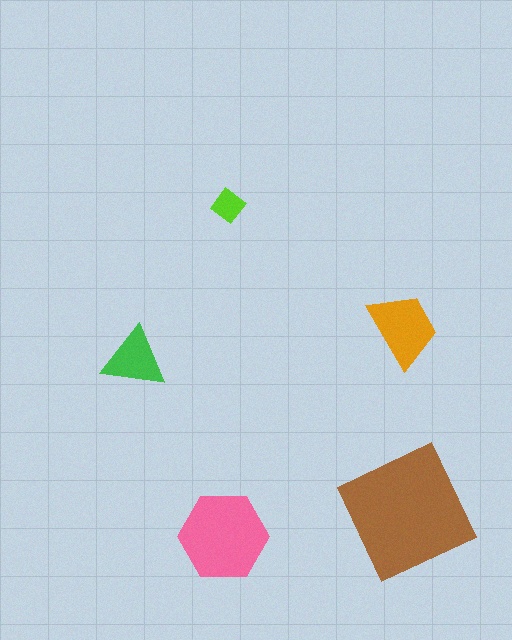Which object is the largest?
The brown square.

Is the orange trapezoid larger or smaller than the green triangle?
Larger.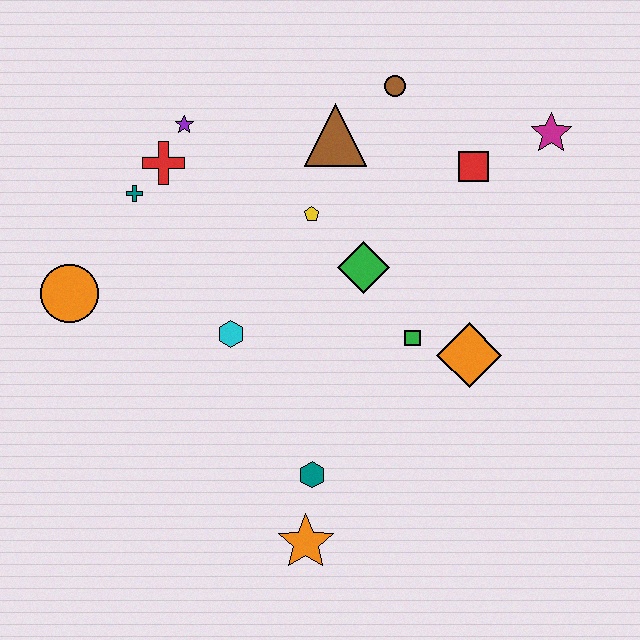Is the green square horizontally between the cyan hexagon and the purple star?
No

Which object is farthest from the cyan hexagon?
The magenta star is farthest from the cyan hexagon.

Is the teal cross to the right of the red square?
No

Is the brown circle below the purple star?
No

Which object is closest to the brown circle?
The brown triangle is closest to the brown circle.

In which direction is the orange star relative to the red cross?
The orange star is below the red cross.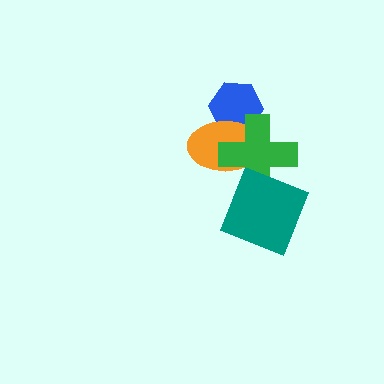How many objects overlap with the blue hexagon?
2 objects overlap with the blue hexagon.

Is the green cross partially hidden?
Yes, it is partially covered by another shape.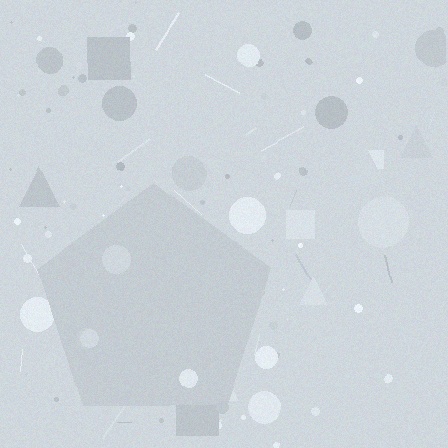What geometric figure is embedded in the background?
A pentagon is embedded in the background.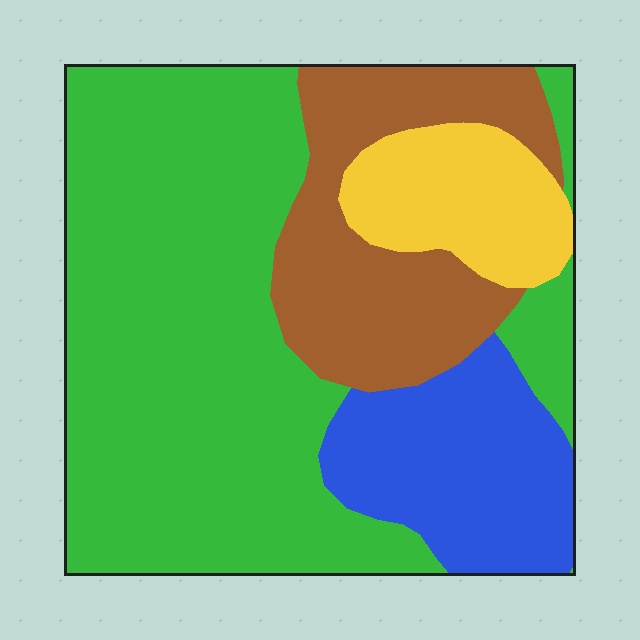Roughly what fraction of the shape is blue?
Blue takes up about one sixth (1/6) of the shape.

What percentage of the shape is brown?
Brown takes up about one fifth (1/5) of the shape.